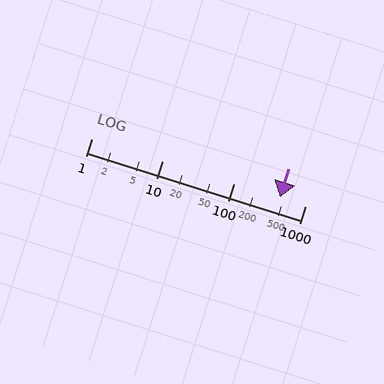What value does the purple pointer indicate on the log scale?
The pointer indicates approximately 440.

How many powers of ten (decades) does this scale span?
The scale spans 3 decades, from 1 to 1000.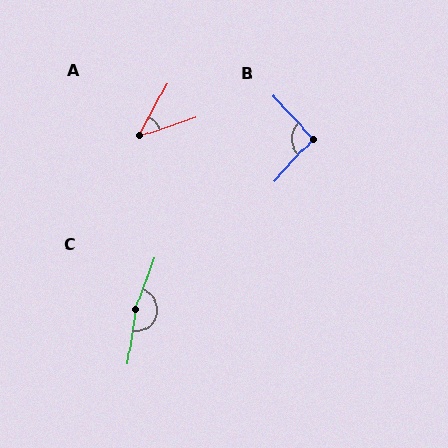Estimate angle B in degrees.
Approximately 95 degrees.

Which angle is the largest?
C, at approximately 169 degrees.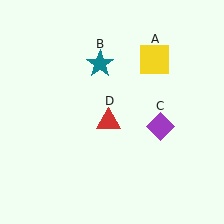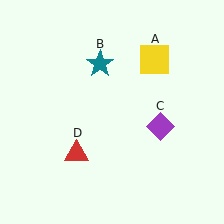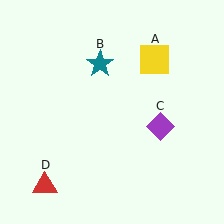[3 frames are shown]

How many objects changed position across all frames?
1 object changed position: red triangle (object D).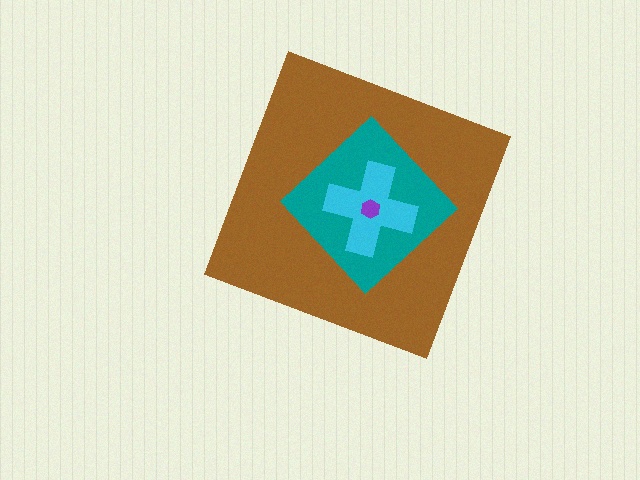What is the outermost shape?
The brown diamond.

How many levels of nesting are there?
4.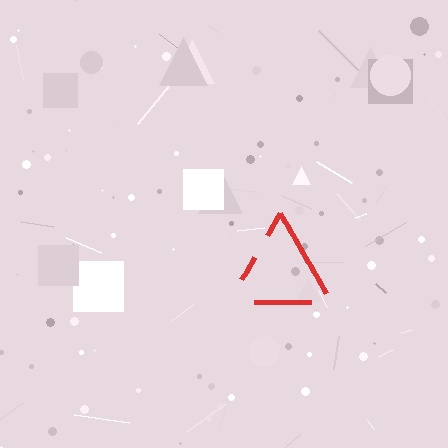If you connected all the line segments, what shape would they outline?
They would outline a triangle.